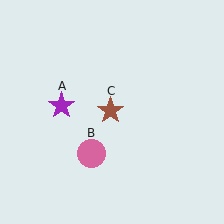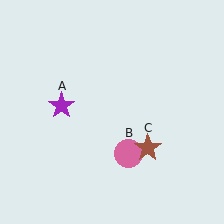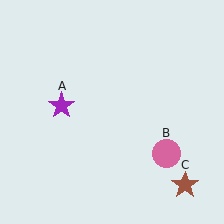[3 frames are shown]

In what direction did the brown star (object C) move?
The brown star (object C) moved down and to the right.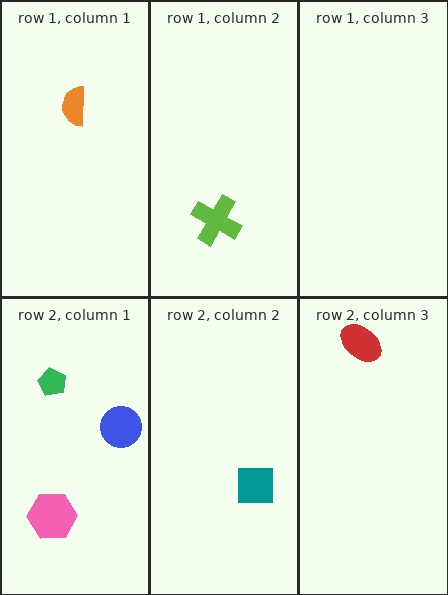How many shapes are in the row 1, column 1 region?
1.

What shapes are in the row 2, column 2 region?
The teal square.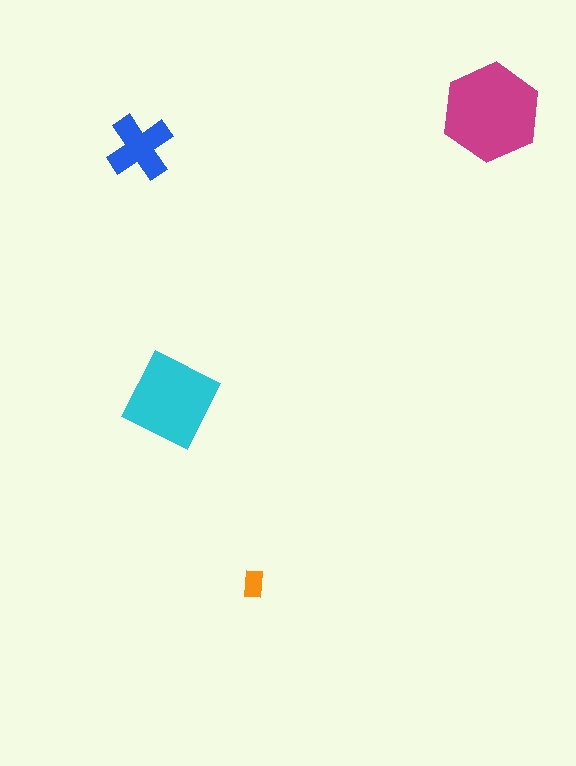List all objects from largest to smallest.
The magenta hexagon, the cyan diamond, the blue cross, the orange rectangle.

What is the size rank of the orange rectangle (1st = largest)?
4th.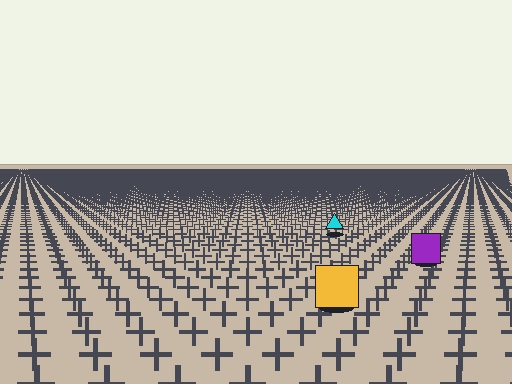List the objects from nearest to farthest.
From nearest to farthest: the yellow square, the purple square, the cyan triangle.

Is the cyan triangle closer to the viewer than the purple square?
No. The purple square is closer — you can tell from the texture gradient: the ground texture is coarser near it.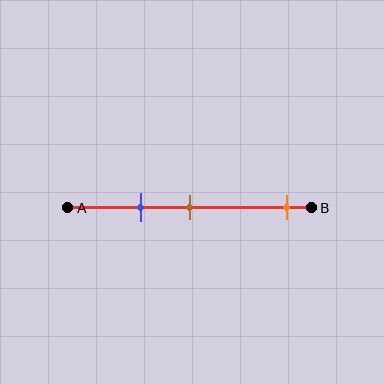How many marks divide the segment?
There are 3 marks dividing the segment.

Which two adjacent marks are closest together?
The blue and brown marks are the closest adjacent pair.